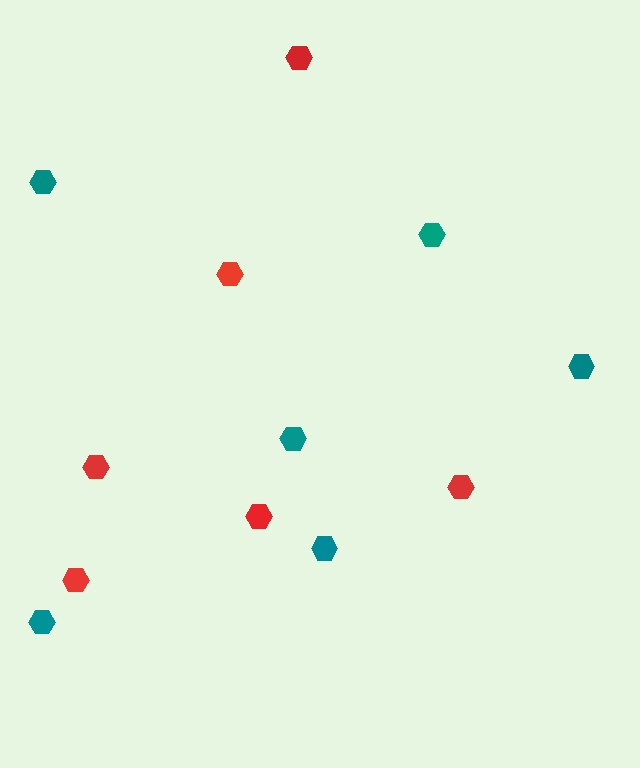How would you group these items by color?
There are 2 groups: one group of teal hexagons (6) and one group of red hexagons (6).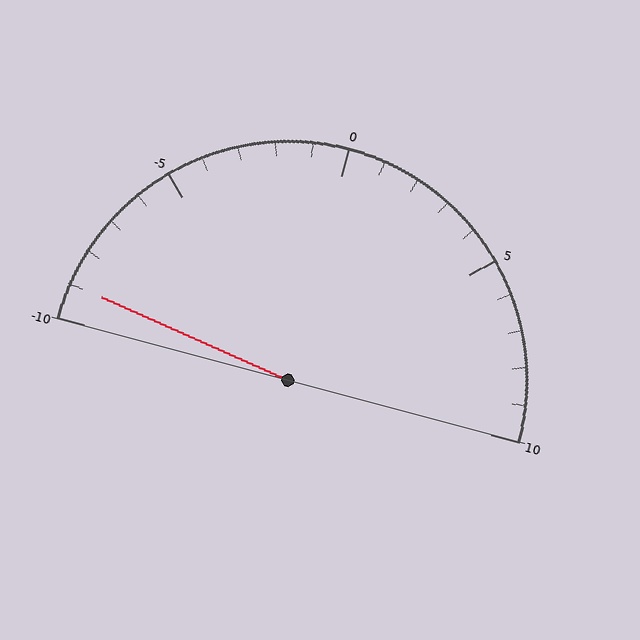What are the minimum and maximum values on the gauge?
The gauge ranges from -10 to 10.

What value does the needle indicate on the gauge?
The needle indicates approximately -9.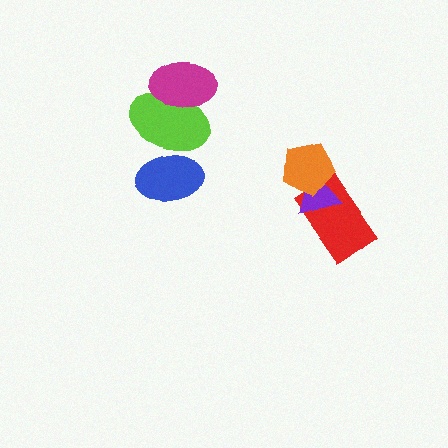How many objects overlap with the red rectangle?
2 objects overlap with the red rectangle.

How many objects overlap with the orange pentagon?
2 objects overlap with the orange pentagon.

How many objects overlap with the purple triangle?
2 objects overlap with the purple triangle.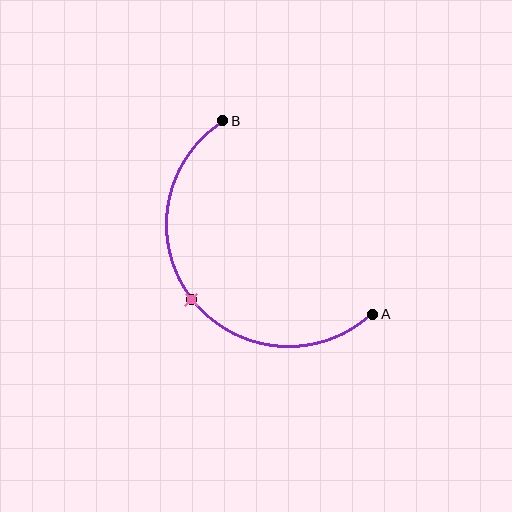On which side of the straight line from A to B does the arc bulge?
The arc bulges below and to the left of the straight line connecting A and B.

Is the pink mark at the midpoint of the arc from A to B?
Yes. The pink mark lies on the arc at equal arc-length from both A and B — it is the arc midpoint.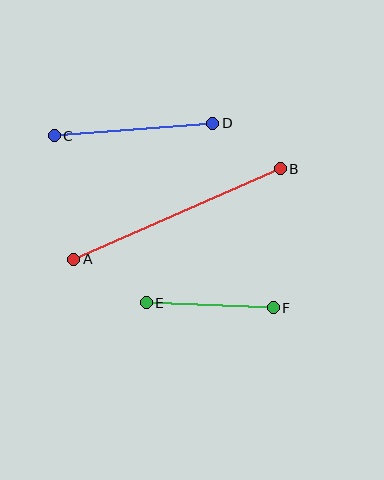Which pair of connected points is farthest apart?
Points A and B are farthest apart.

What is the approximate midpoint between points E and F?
The midpoint is at approximately (210, 305) pixels.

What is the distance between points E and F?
The distance is approximately 127 pixels.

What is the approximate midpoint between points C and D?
The midpoint is at approximately (133, 130) pixels.